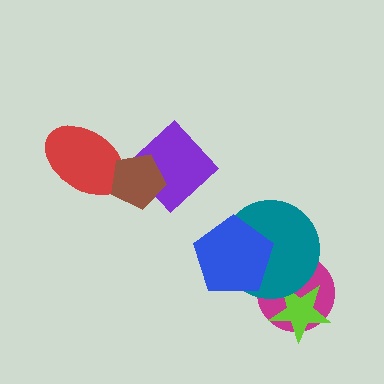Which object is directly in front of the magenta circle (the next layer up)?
The lime star is directly in front of the magenta circle.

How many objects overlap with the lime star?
2 objects overlap with the lime star.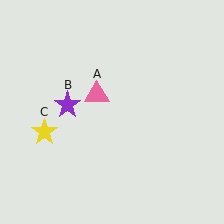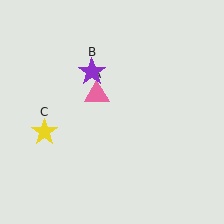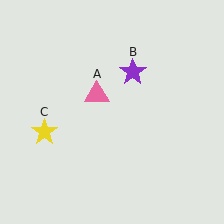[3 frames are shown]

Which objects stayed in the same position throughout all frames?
Pink triangle (object A) and yellow star (object C) remained stationary.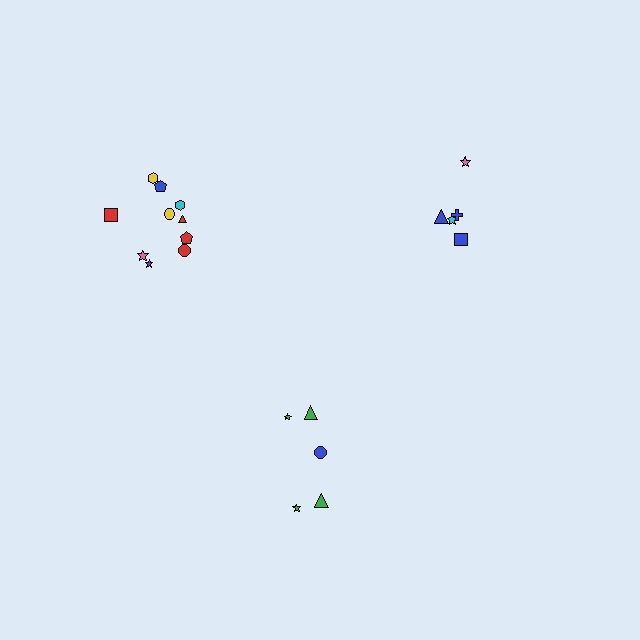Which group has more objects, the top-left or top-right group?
The top-left group.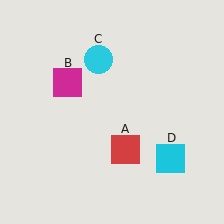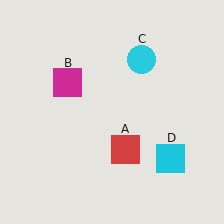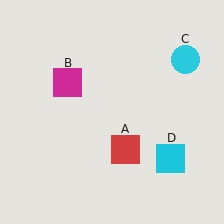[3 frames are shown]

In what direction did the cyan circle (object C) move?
The cyan circle (object C) moved right.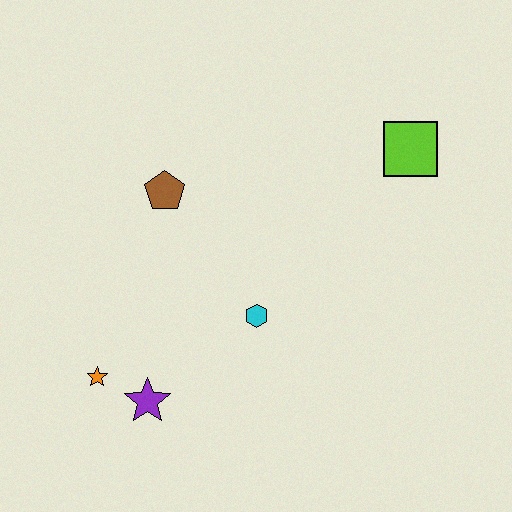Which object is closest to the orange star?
The purple star is closest to the orange star.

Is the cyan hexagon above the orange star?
Yes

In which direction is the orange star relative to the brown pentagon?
The orange star is below the brown pentagon.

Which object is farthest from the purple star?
The lime square is farthest from the purple star.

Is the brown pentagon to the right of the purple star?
Yes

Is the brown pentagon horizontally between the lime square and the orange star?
Yes